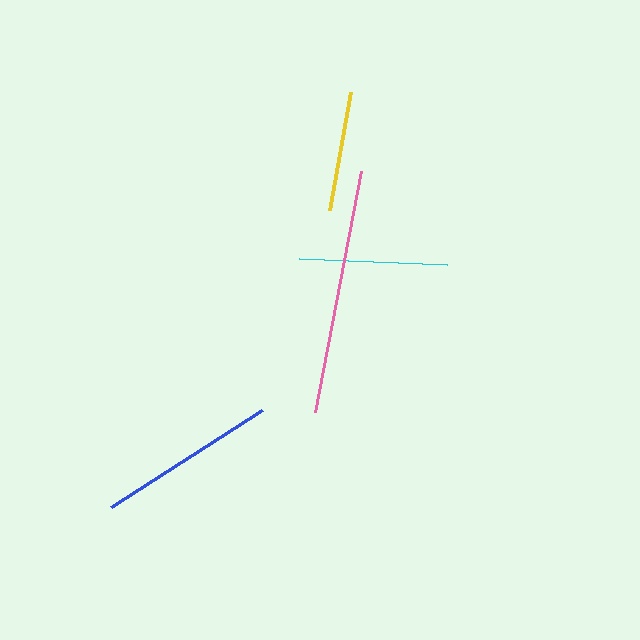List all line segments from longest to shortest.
From longest to shortest: pink, blue, cyan, yellow.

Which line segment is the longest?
The pink line is the longest at approximately 245 pixels.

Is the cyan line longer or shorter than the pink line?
The pink line is longer than the cyan line.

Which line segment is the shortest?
The yellow line is the shortest at approximately 119 pixels.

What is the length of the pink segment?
The pink segment is approximately 245 pixels long.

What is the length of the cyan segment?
The cyan segment is approximately 148 pixels long.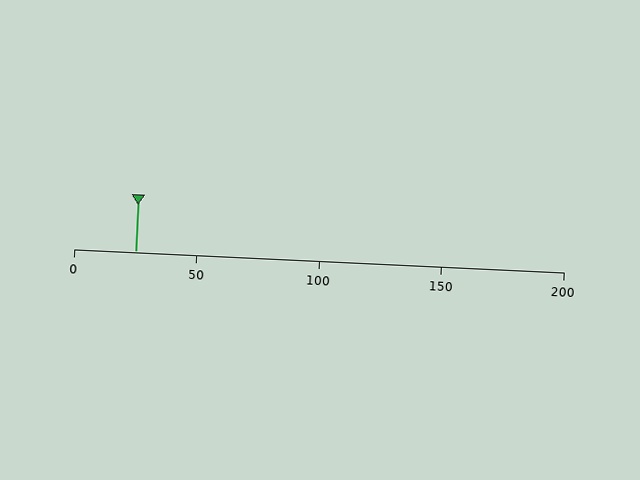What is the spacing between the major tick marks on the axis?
The major ticks are spaced 50 apart.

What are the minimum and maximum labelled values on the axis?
The axis runs from 0 to 200.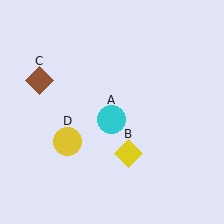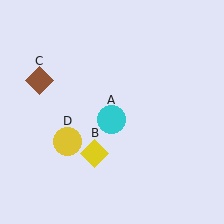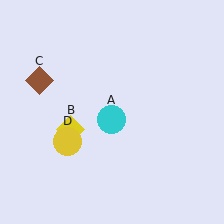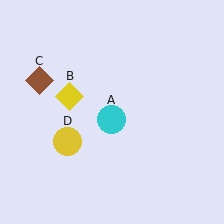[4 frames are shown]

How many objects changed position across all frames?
1 object changed position: yellow diamond (object B).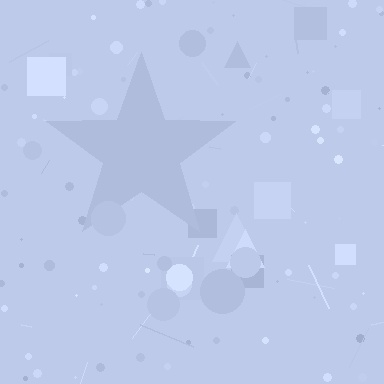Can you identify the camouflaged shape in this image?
The camouflaged shape is a star.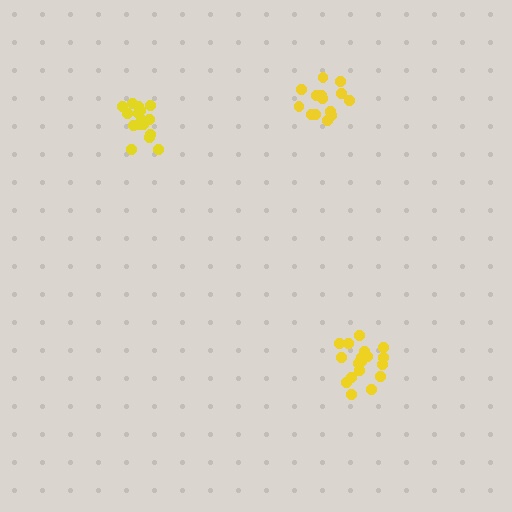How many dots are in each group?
Group 1: 16 dots, Group 2: 14 dots, Group 3: 19 dots (49 total).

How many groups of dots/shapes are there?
There are 3 groups.